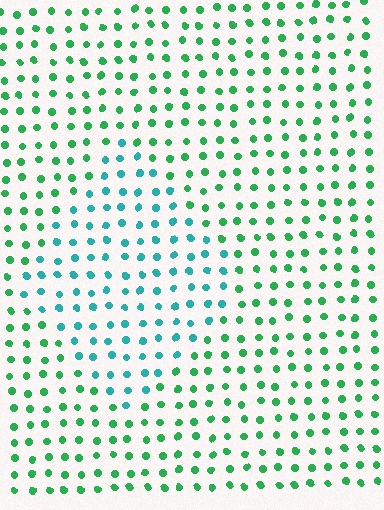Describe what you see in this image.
The image is filled with small green elements in a uniform arrangement. A diamond-shaped region is visible where the elements are tinted to a slightly different hue, forming a subtle color boundary.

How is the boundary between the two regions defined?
The boundary is defined purely by a slight shift in hue (about 40 degrees). Spacing, size, and orientation are identical on both sides.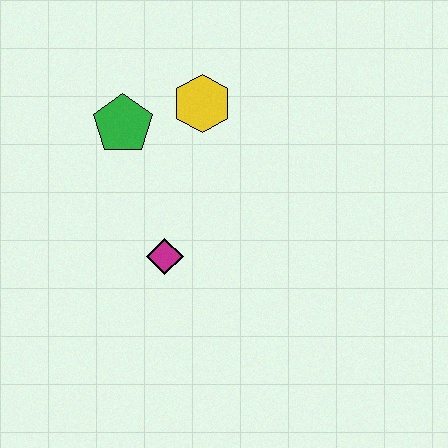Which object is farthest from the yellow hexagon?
The magenta diamond is farthest from the yellow hexagon.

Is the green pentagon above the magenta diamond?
Yes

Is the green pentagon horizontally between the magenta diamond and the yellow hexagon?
No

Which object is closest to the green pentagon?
The yellow hexagon is closest to the green pentagon.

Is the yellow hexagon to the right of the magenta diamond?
Yes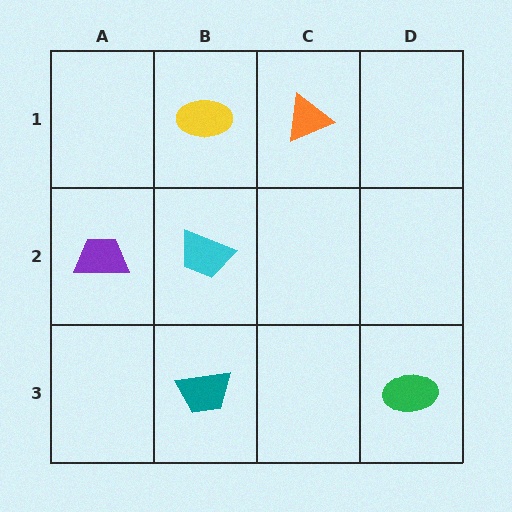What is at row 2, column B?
A cyan trapezoid.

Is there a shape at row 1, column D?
No, that cell is empty.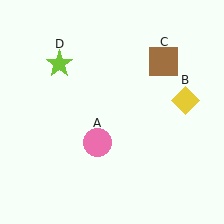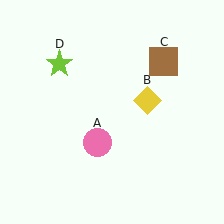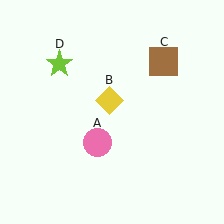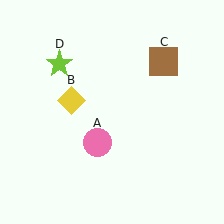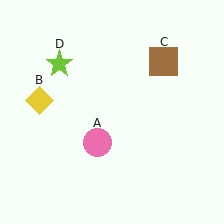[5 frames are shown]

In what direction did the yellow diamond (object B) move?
The yellow diamond (object B) moved left.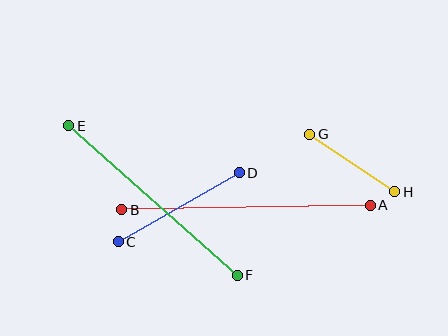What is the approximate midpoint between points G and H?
The midpoint is at approximately (352, 163) pixels.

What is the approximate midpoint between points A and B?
The midpoint is at approximately (246, 208) pixels.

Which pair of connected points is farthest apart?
Points A and B are farthest apart.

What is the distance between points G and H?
The distance is approximately 102 pixels.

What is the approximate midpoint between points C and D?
The midpoint is at approximately (179, 207) pixels.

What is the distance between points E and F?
The distance is approximately 225 pixels.